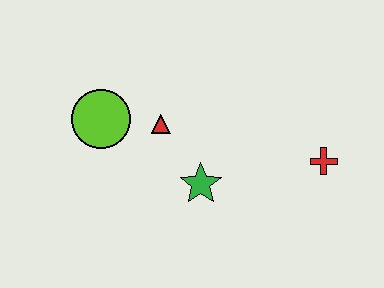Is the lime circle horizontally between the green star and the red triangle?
No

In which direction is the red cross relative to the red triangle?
The red cross is to the right of the red triangle.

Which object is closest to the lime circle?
The red triangle is closest to the lime circle.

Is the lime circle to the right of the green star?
No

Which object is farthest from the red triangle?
The red cross is farthest from the red triangle.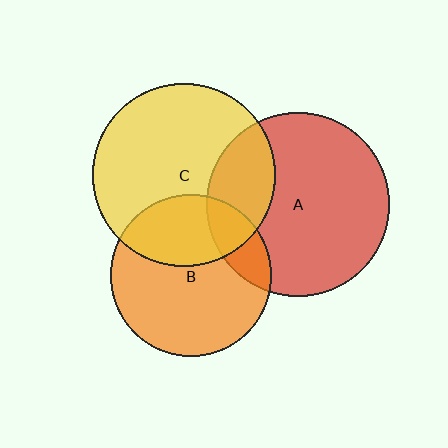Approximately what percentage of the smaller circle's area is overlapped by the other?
Approximately 35%.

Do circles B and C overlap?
Yes.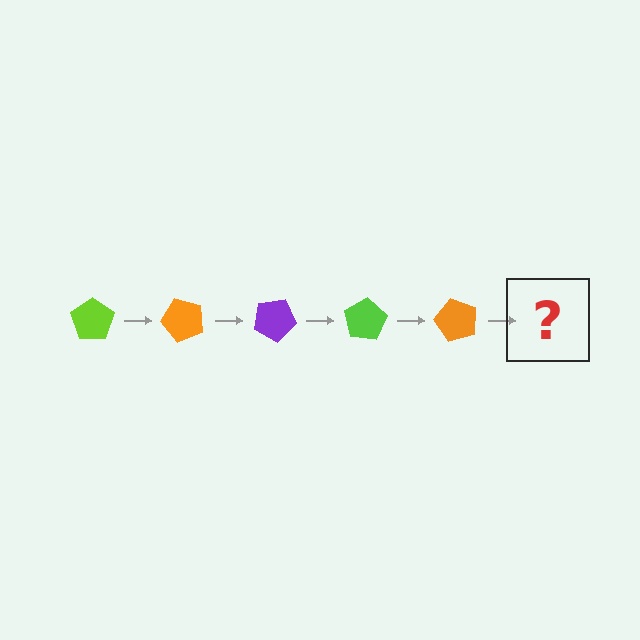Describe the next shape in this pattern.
It should be a purple pentagon, rotated 250 degrees from the start.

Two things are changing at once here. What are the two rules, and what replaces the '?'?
The two rules are that it rotates 50 degrees each step and the color cycles through lime, orange, and purple. The '?' should be a purple pentagon, rotated 250 degrees from the start.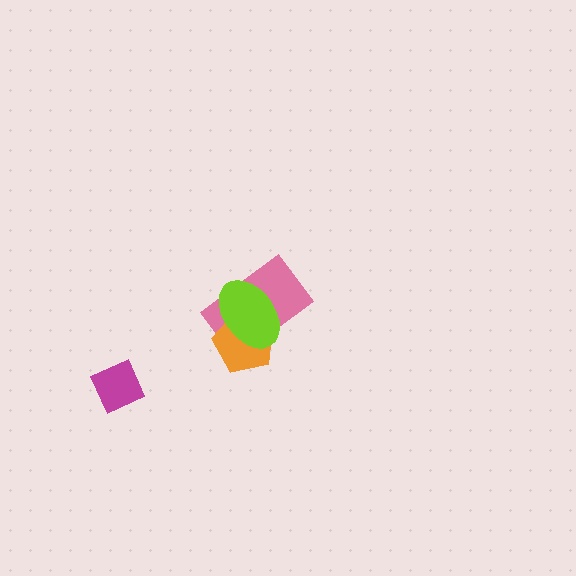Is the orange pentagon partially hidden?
Yes, it is partially covered by another shape.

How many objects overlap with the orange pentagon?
2 objects overlap with the orange pentagon.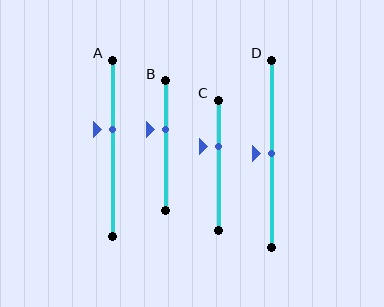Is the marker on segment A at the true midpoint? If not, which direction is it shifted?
No, the marker on segment A is shifted upward by about 11% of the segment length.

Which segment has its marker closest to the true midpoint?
Segment D has its marker closest to the true midpoint.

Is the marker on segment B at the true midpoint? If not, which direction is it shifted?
No, the marker on segment B is shifted upward by about 12% of the segment length.